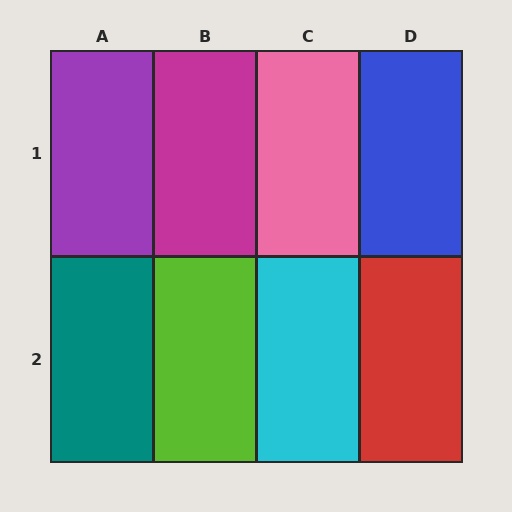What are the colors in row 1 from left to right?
Purple, magenta, pink, blue.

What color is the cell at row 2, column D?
Red.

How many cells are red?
1 cell is red.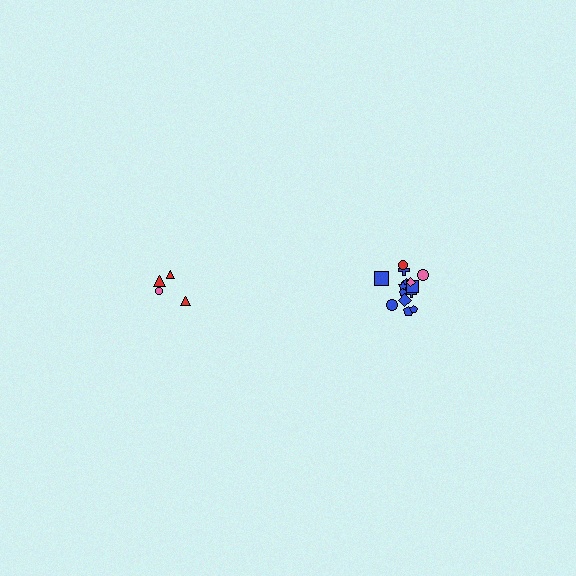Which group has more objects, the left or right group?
The right group.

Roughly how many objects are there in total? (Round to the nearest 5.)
Roughly 20 objects in total.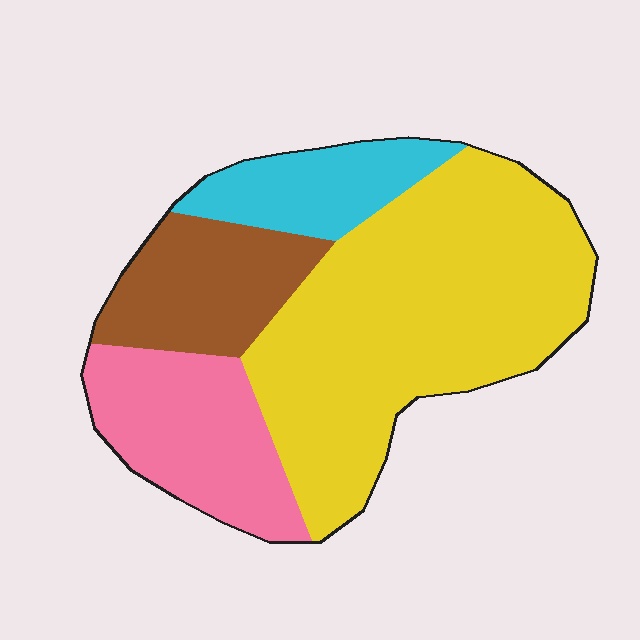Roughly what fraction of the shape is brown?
Brown covers 16% of the shape.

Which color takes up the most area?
Yellow, at roughly 50%.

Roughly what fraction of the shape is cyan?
Cyan covers 12% of the shape.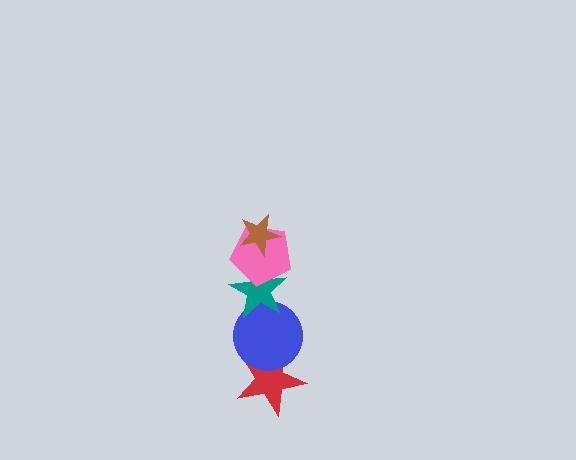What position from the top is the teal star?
The teal star is 3rd from the top.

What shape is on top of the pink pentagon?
The brown star is on top of the pink pentagon.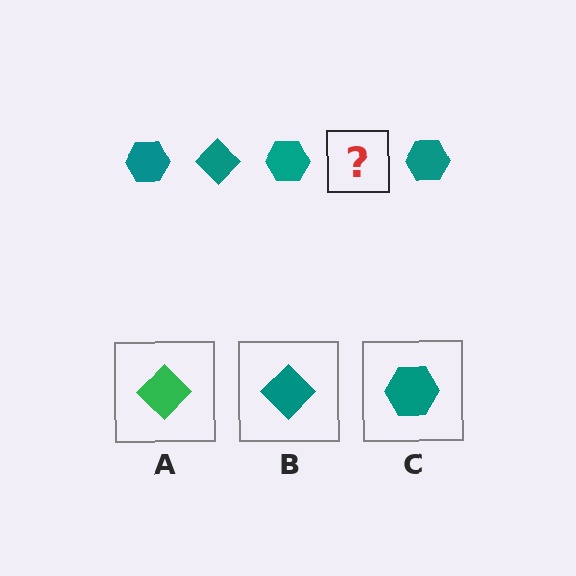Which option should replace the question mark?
Option B.